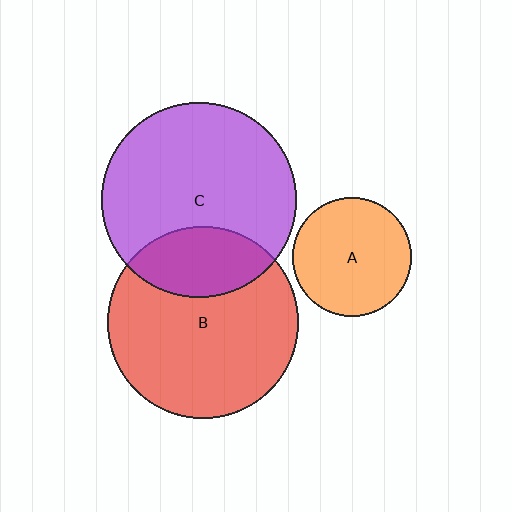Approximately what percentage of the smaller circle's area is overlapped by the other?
Approximately 25%.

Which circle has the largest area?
Circle C (purple).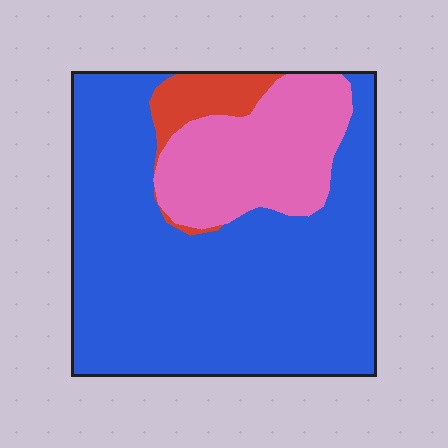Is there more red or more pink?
Pink.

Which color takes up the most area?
Blue, at roughly 70%.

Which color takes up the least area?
Red, at roughly 5%.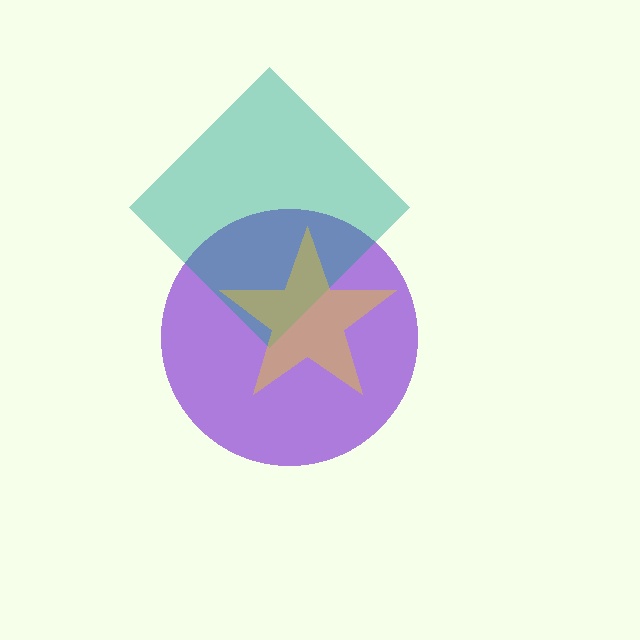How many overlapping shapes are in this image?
There are 3 overlapping shapes in the image.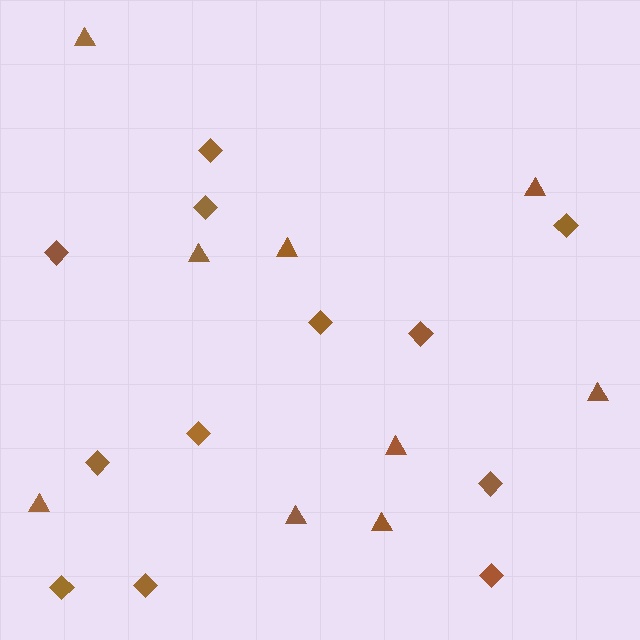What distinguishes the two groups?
There are 2 groups: one group of diamonds (12) and one group of triangles (9).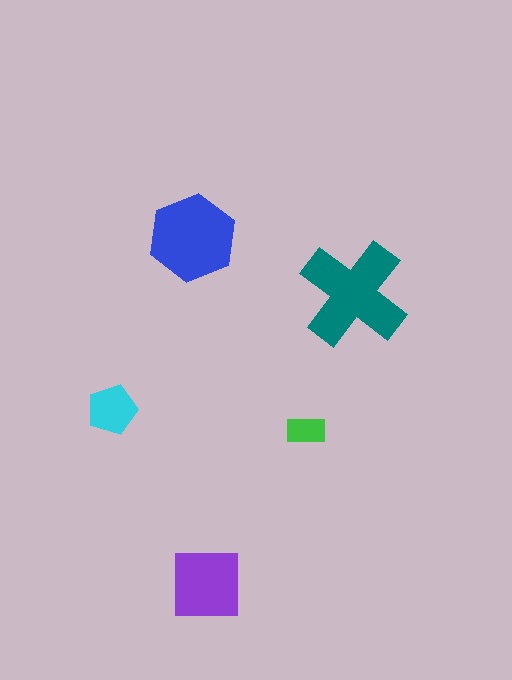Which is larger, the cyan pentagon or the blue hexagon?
The blue hexagon.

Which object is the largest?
The teal cross.